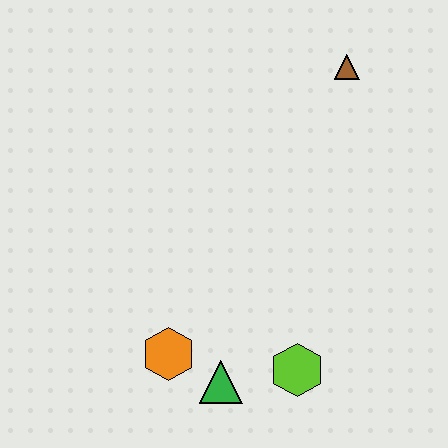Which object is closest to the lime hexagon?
The green triangle is closest to the lime hexagon.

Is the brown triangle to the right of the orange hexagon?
Yes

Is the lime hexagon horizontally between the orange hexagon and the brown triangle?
Yes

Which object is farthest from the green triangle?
The brown triangle is farthest from the green triangle.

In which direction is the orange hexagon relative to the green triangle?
The orange hexagon is to the left of the green triangle.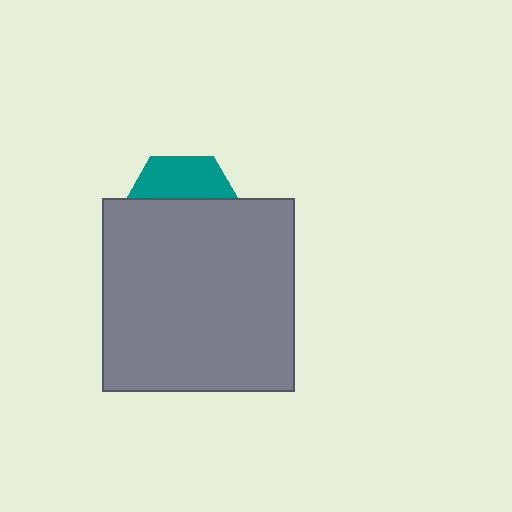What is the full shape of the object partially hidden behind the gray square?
The partially hidden object is a teal hexagon.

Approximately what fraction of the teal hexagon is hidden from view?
Roughly 66% of the teal hexagon is hidden behind the gray square.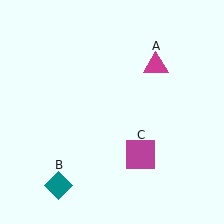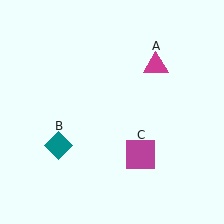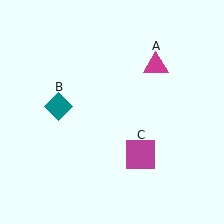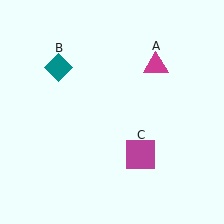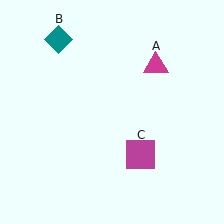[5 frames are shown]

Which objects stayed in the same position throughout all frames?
Magenta triangle (object A) and magenta square (object C) remained stationary.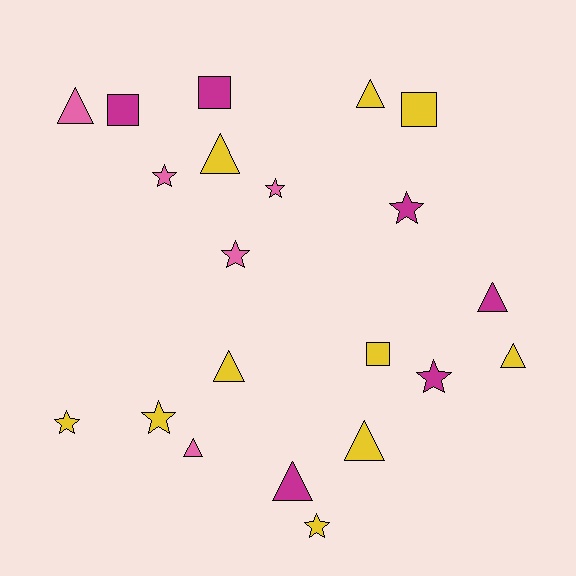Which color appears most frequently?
Yellow, with 10 objects.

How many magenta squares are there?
There are 2 magenta squares.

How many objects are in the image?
There are 21 objects.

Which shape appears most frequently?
Triangle, with 9 objects.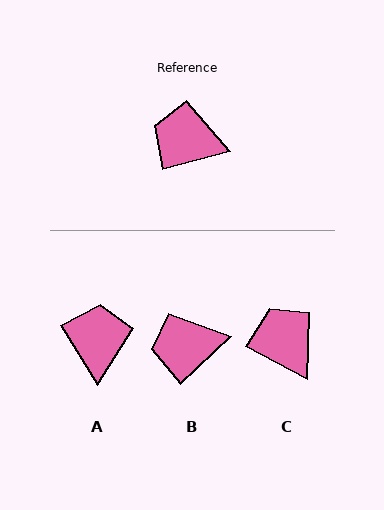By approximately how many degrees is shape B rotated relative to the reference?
Approximately 28 degrees counter-clockwise.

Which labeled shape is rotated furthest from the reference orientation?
A, about 73 degrees away.